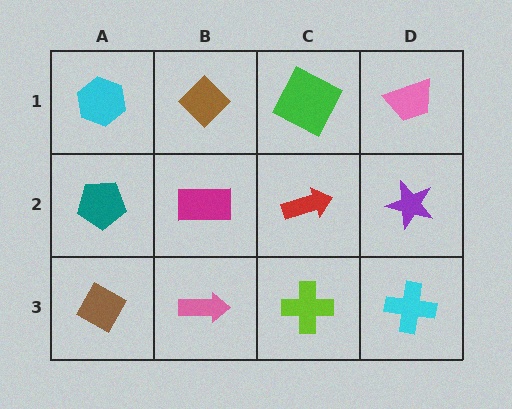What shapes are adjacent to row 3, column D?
A purple star (row 2, column D), a lime cross (row 3, column C).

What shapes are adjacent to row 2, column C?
A green square (row 1, column C), a lime cross (row 3, column C), a magenta rectangle (row 2, column B), a purple star (row 2, column D).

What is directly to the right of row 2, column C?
A purple star.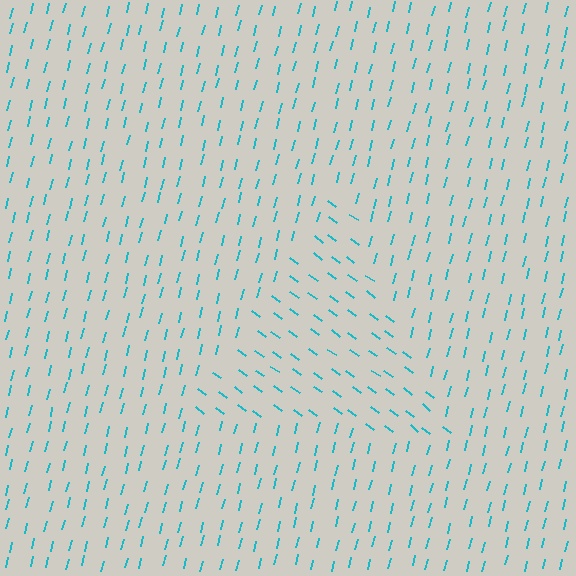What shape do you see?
I see a triangle.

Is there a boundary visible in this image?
Yes, there is a texture boundary formed by a change in line orientation.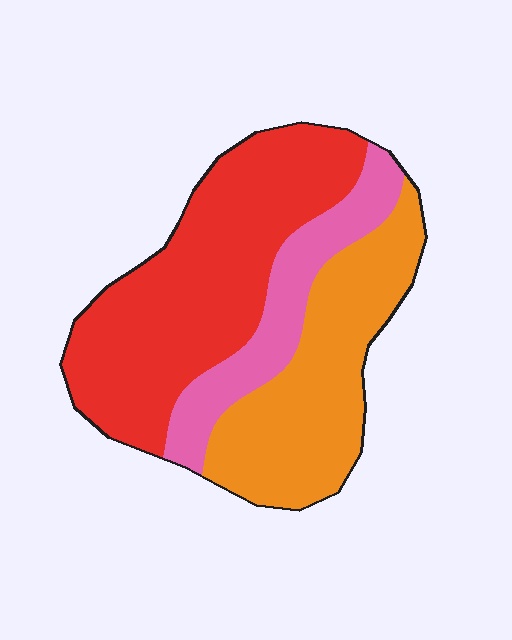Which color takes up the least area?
Pink, at roughly 20%.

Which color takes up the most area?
Red, at roughly 50%.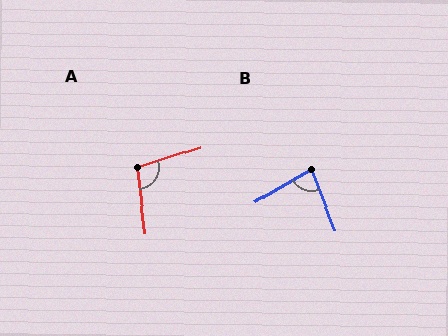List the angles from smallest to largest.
B (80°), A (100°).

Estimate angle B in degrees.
Approximately 80 degrees.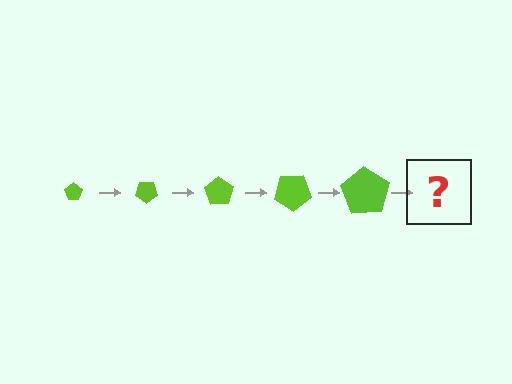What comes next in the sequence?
The next element should be a pentagon, larger than the previous one and rotated 175 degrees from the start.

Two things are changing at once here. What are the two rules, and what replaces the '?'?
The two rules are that the pentagon grows larger each step and it rotates 35 degrees each step. The '?' should be a pentagon, larger than the previous one and rotated 175 degrees from the start.